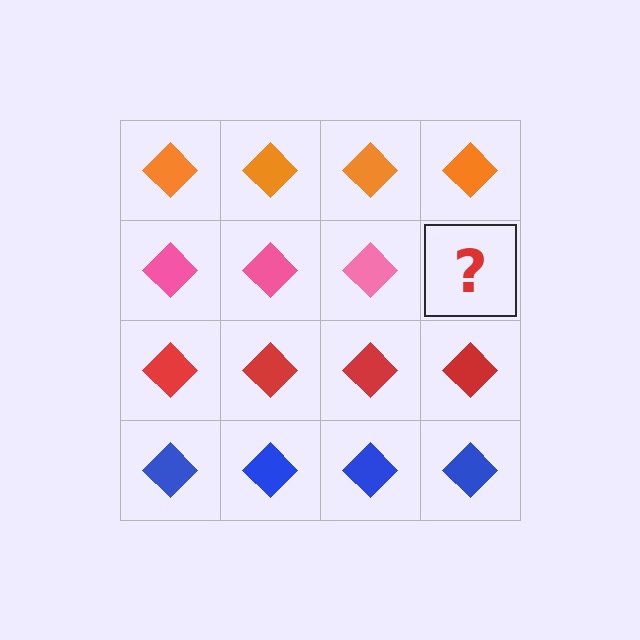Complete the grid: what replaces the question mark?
The question mark should be replaced with a pink diamond.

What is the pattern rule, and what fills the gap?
The rule is that each row has a consistent color. The gap should be filled with a pink diamond.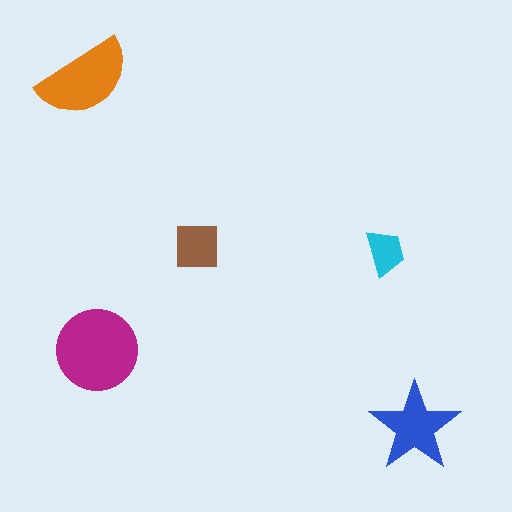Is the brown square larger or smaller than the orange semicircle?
Smaller.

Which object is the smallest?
The cyan trapezoid.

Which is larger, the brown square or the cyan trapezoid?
The brown square.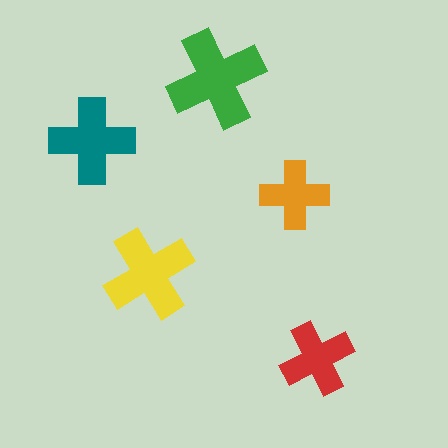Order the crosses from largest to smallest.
the green one, the yellow one, the teal one, the red one, the orange one.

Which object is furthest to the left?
The teal cross is leftmost.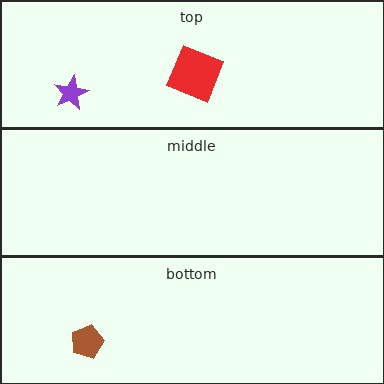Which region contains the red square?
The top region.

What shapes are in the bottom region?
The brown pentagon.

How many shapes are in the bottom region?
1.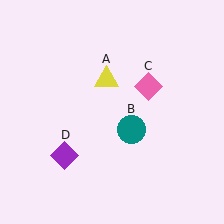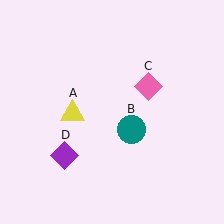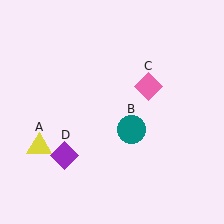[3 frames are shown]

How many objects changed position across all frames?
1 object changed position: yellow triangle (object A).